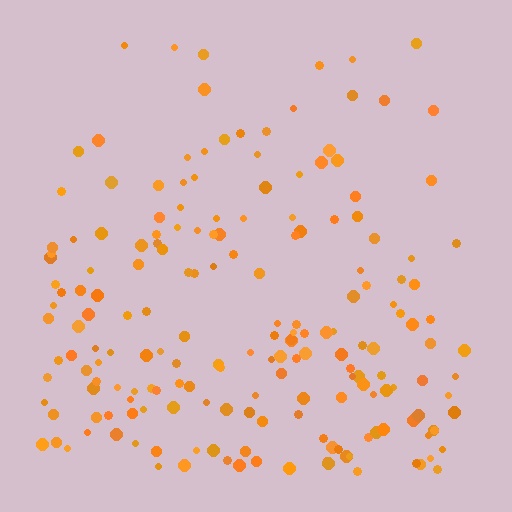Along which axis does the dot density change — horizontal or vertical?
Vertical.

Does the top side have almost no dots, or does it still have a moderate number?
Still a moderate number, just noticeably fewer than the bottom.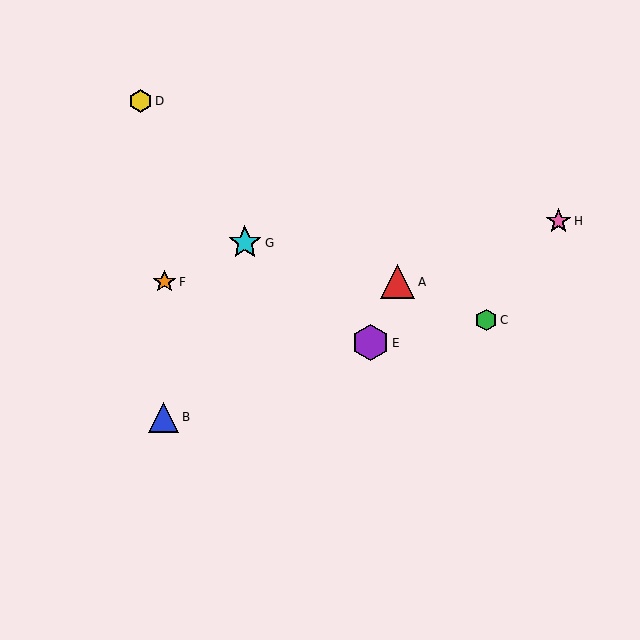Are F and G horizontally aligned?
No, F is at y≈282 and G is at y≈243.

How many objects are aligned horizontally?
2 objects (A, F) are aligned horizontally.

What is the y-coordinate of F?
Object F is at y≈282.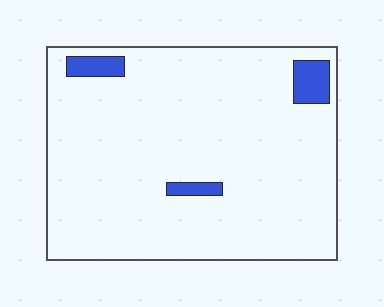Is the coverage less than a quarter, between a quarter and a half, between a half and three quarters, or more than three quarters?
Less than a quarter.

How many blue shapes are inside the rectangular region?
3.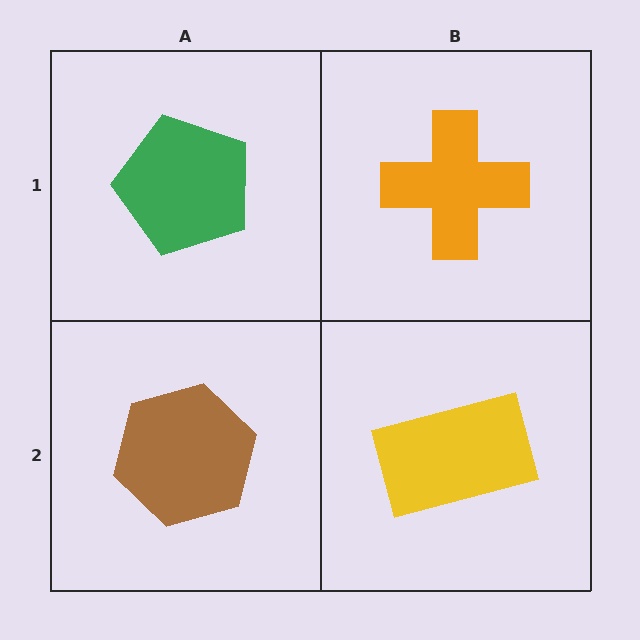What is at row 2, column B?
A yellow rectangle.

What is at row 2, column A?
A brown hexagon.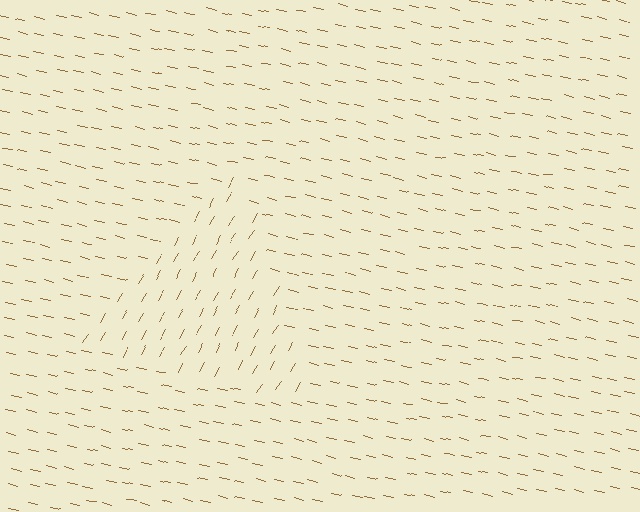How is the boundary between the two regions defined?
The boundary is defined purely by a change in line orientation (approximately 73 degrees difference). All lines are the same color and thickness.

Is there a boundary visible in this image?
Yes, there is a texture boundary formed by a change in line orientation.